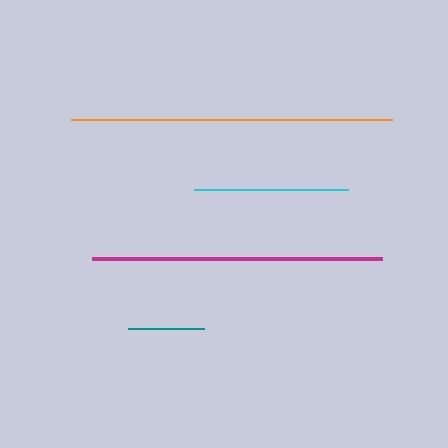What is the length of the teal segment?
The teal segment is approximately 75 pixels long.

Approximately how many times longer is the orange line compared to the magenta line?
The orange line is approximately 1.1 times the length of the magenta line.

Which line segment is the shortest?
The teal line is the shortest at approximately 75 pixels.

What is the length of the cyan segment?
The cyan segment is approximately 154 pixels long.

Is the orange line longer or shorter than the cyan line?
The orange line is longer than the cyan line.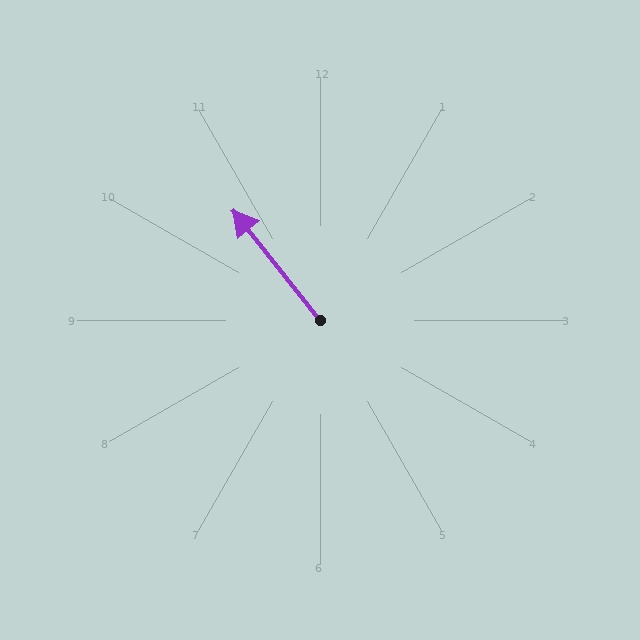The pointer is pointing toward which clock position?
Roughly 11 o'clock.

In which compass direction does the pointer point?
Northwest.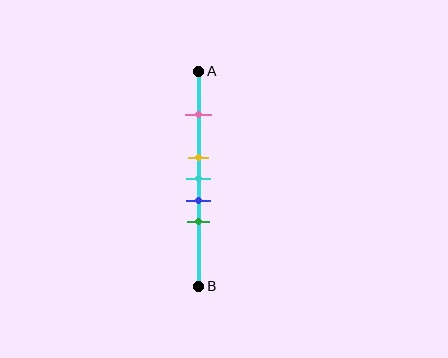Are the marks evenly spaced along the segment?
No, the marks are not evenly spaced.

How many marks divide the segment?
There are 5 marks dividing the segment.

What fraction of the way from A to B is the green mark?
The green mark is approximately 70% (0.7) of the way from A to B.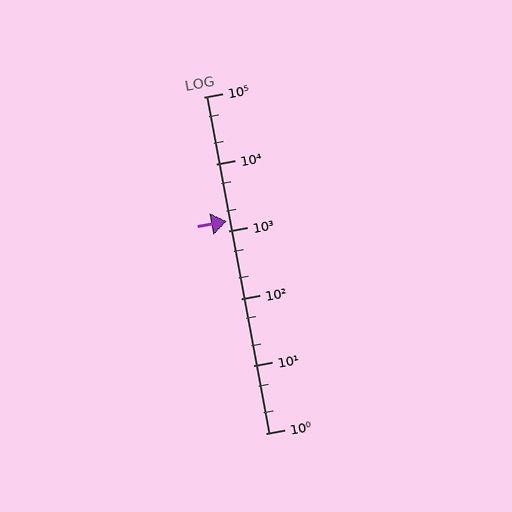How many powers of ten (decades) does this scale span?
The scale spans 5 decades, from 1 to 100000.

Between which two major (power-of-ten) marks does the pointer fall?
The pointer is between 1000 and 10000.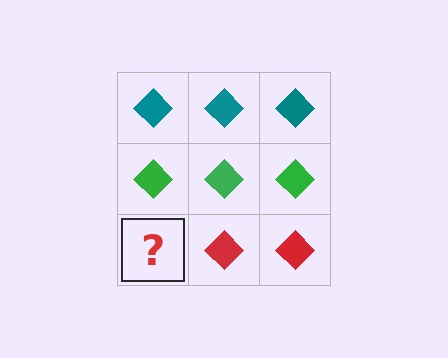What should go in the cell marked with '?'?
The missing cell should contain a red diamond.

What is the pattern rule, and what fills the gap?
The rule is that each row has a consistent color. The gap should be filled with a red diamond.